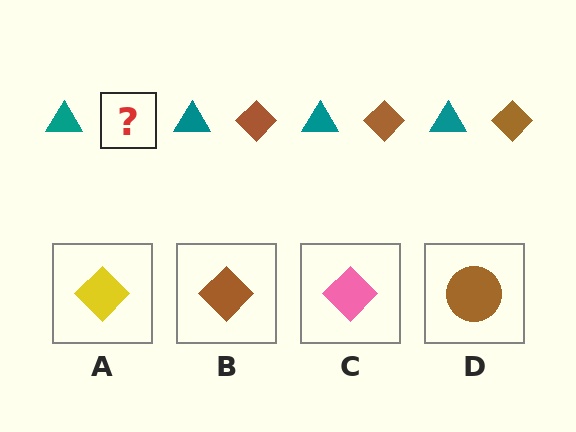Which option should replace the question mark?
Option B.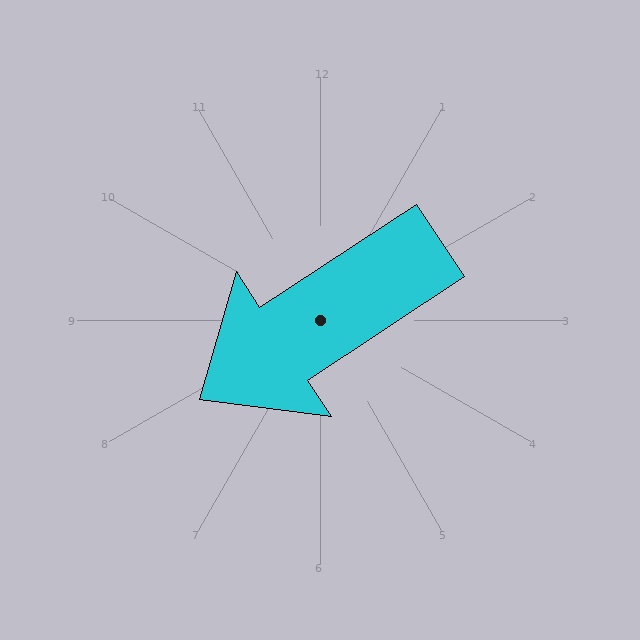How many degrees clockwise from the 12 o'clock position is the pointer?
Approximately 237 degrees.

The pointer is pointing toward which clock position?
Roughly 8 o'clock.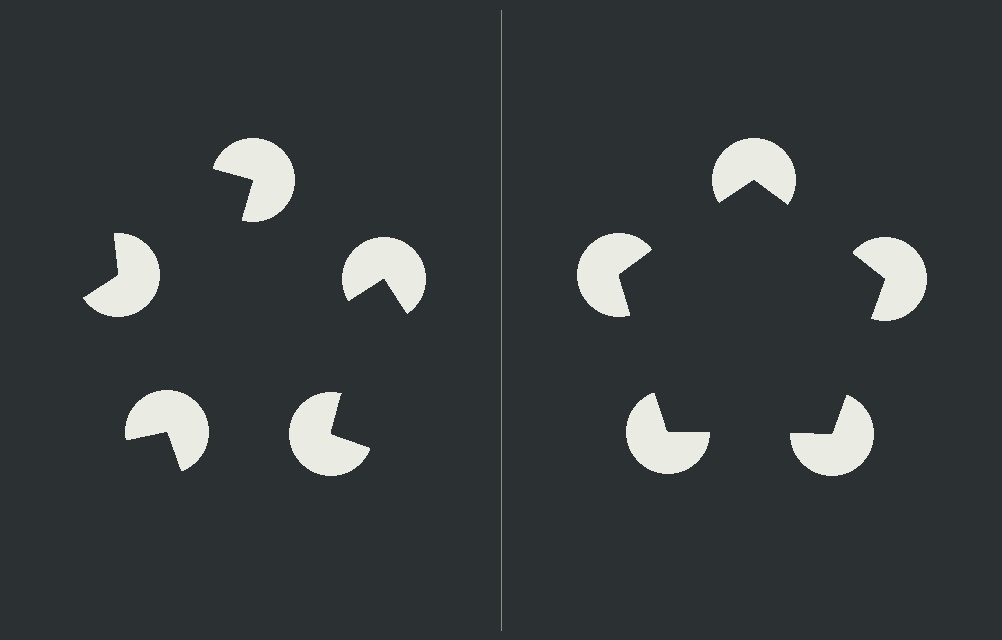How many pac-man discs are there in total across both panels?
10 — 5 on each side.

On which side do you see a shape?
An illusory pentagon appears on the right side. On the left side the wedge cuts are rotated, so no coherent shape forms.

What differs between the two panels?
The pac-man discs are positioned identically on both sides; only the wedge orientations differ. On the right they align to a pentagon; on the left they are misaligned.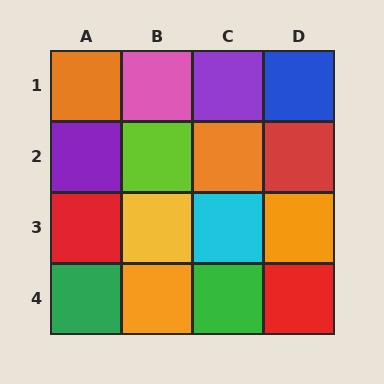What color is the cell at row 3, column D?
Orange.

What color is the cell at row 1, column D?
Blue.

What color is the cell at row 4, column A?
Green.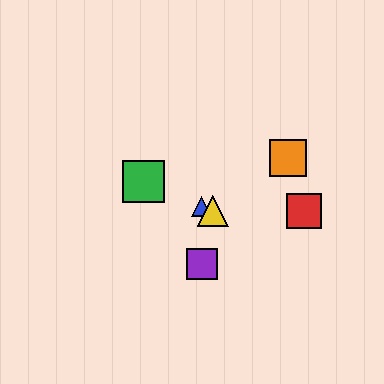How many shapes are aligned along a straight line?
3 shapes (the blue triangle, the green square, the yellow triangle) are aligned along a straight line.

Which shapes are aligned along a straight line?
The blue triangle, the green square, the yellow triangle are aligned along a straight line.